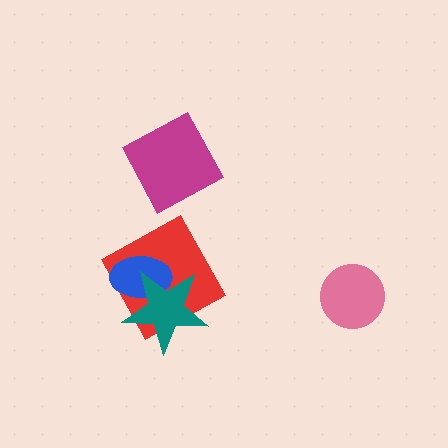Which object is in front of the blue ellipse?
The teal star is in front of the blue ellipse.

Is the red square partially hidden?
Yes, it is partially covered by another shape.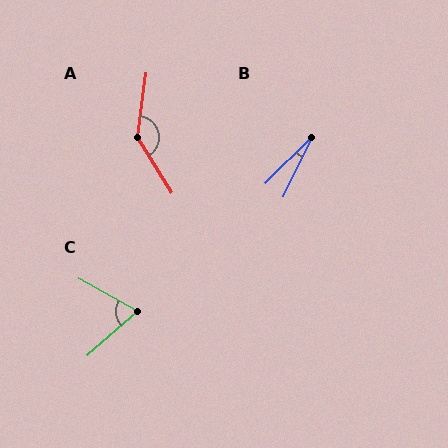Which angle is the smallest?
B, at approximately 19 degrees.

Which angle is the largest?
A, at approximately 140 degrees.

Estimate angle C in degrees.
Approximately 71 degrees.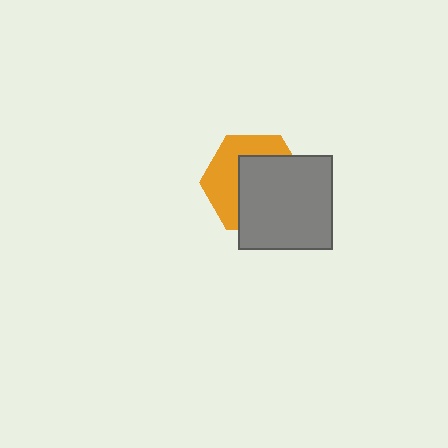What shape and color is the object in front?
The object in front is a gray square.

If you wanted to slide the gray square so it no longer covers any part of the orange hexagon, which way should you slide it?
Slide it toward the lower-right — that is the most direct way to separate the two shapes.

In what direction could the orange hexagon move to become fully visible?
The orange hexagon could move toward the upper-left. That would shift it out from behind the gray square entirely.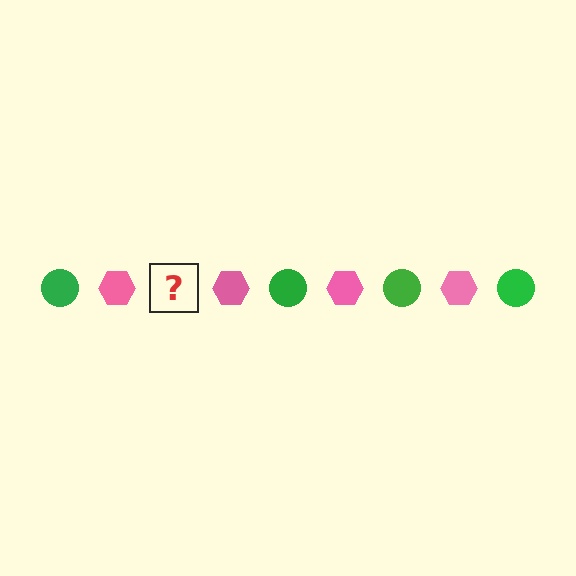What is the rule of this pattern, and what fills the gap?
The rule is that the pattern alternates between green circle and pink hexagon. The gap should be filled with a green circle.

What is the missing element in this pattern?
The missing element is a green circle.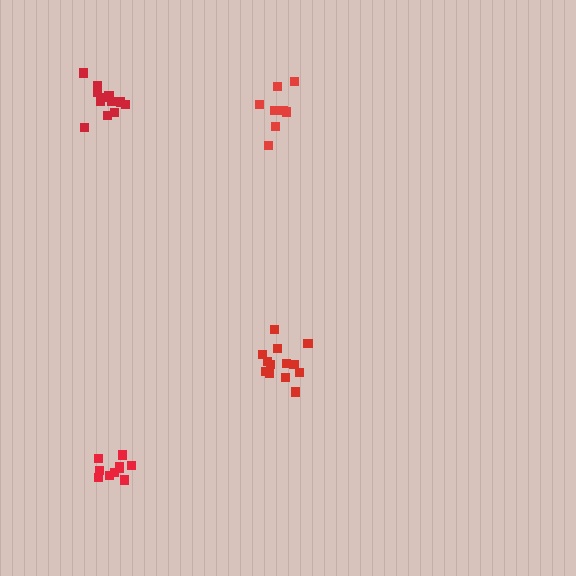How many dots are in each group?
Group 1: 10 dots, Group 2: 13 dots, Group 3: 8 dots, Group 4: 12 dots (43 total).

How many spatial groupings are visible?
There are 4 spatial groupings.